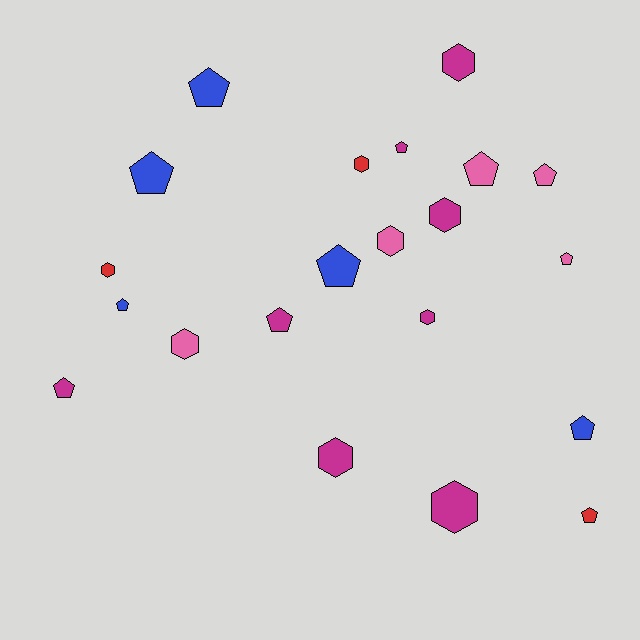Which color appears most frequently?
Magenta, with 8 objects.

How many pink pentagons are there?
There are 3 pink pentagons.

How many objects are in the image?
There are 21 objects.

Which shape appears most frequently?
Pentagon, with 12 objects.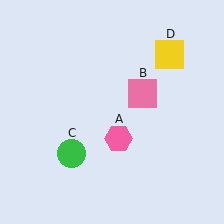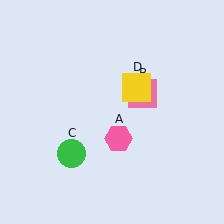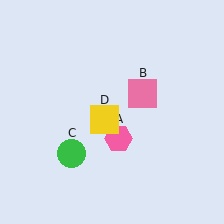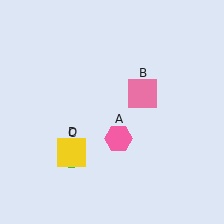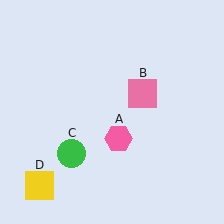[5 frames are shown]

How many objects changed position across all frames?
1 object changed position: yellow square (object D).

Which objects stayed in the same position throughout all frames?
Pink hexagon (object A) and pink square (object B) and green circle (object C) remained stationary.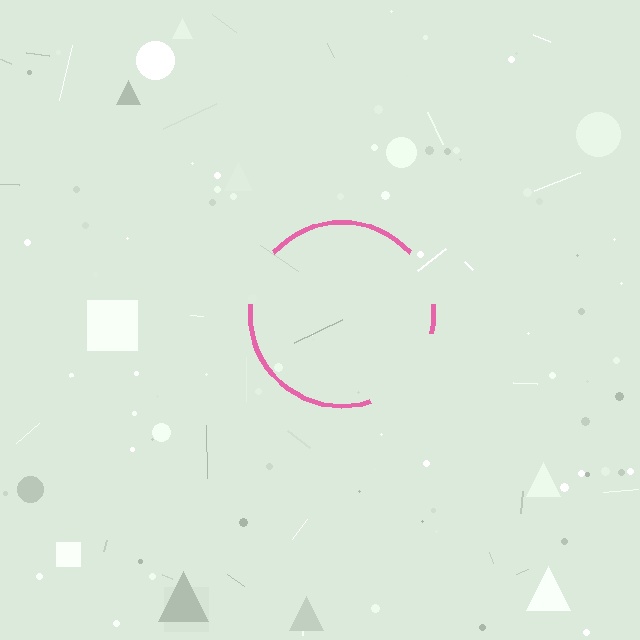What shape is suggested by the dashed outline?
The dashed outline suggests a circle.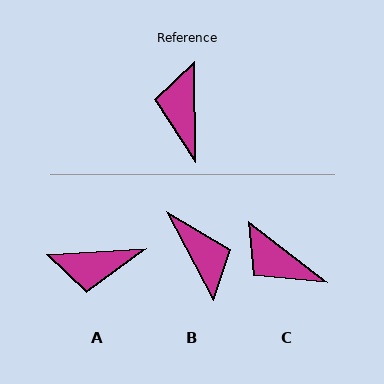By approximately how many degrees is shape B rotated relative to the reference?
Approximately 153 degrees clockwise.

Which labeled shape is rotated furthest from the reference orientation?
B, about 153 degrees away.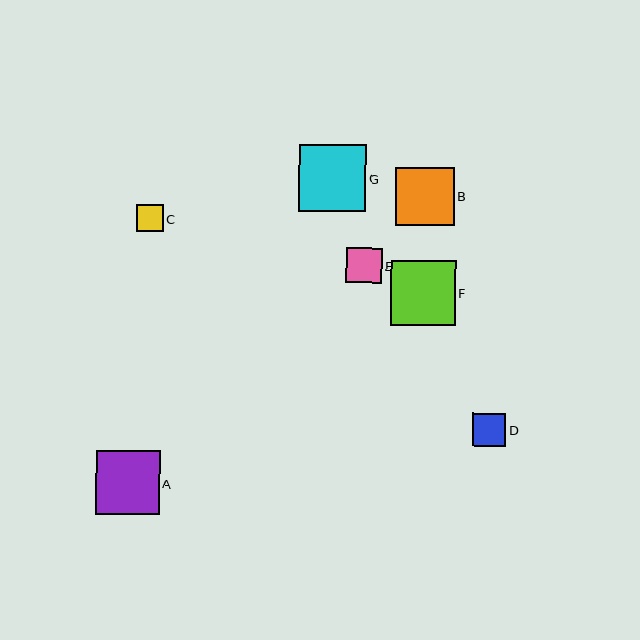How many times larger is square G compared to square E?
Square G is approximately 1.9 times the size of square E.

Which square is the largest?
Square G is the largest with a size of approximately 67 pixels.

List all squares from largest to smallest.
From largest to smallest: G, F, A, B, E, D, C.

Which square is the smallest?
Square C is the smallest with a size of approximately 27 pixels.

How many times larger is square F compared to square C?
Square F is approximately 2.4 times the size of square C.